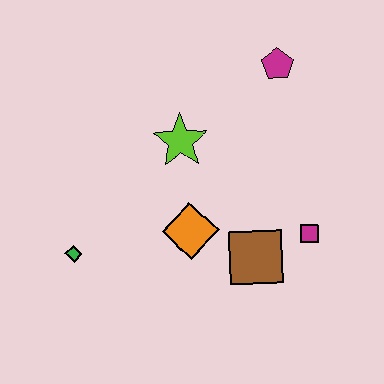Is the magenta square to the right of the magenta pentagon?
Yes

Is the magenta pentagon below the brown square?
No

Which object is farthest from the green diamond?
The magenta pentagon is farthest from the green diamond.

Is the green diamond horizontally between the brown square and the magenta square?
No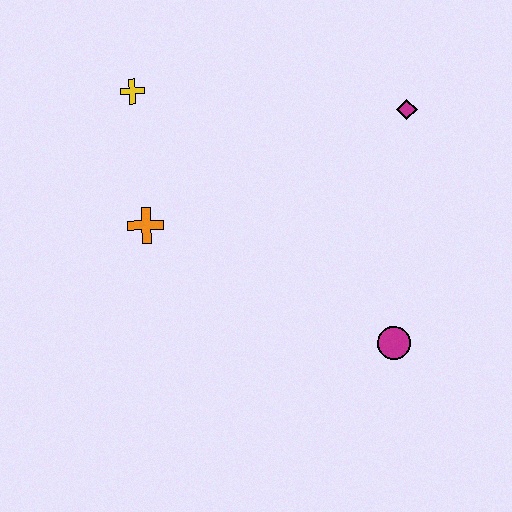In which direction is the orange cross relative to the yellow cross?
The orange cross is below the yellow cross.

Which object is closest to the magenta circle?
The magenta diamond is closest to the magenta circle.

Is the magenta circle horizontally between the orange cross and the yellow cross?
No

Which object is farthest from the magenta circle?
The yellow cross is farthest from the magenta circle.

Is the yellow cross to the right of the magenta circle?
No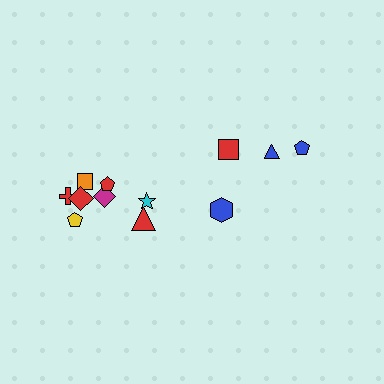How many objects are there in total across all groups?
There are 12 objects.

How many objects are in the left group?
There are 8 objects.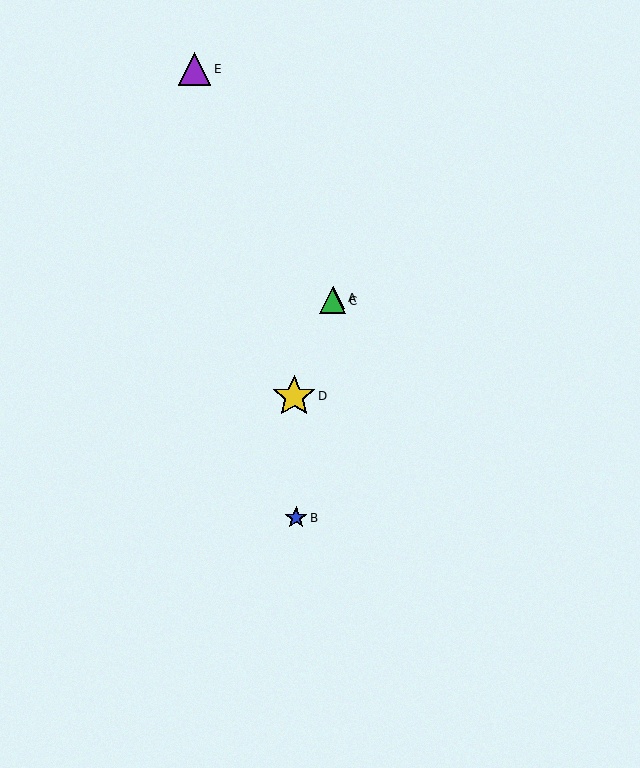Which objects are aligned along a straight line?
Objects A, C, D are aligned along a straight line.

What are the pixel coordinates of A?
Object A is at (334, 298).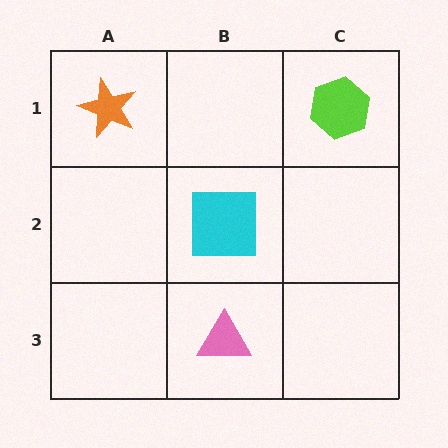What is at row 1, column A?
An orange star.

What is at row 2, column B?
A cyan square.